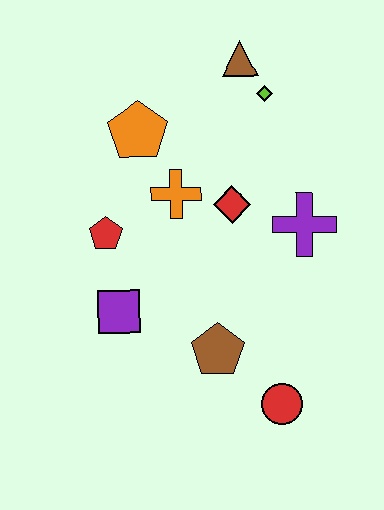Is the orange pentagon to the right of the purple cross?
No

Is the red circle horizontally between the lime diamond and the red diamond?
No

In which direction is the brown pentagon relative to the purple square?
The brown pentagon is to the right of the purple square.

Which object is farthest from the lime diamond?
The red circle is farthest from the lime diamond.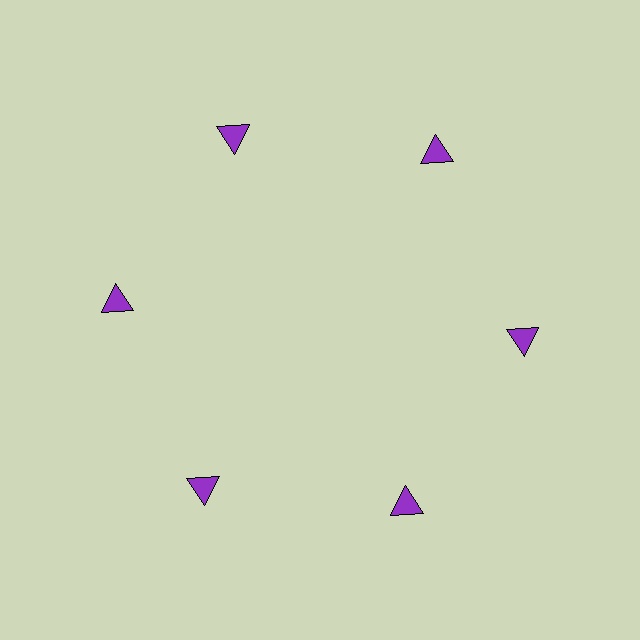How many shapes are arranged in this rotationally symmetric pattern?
There are 6 shapes, arranged in 6 groups of 1.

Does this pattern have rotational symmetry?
Yes, this pattern has 6-fold rotational symmetry. It looks the same after rotating 60 degrees around the center.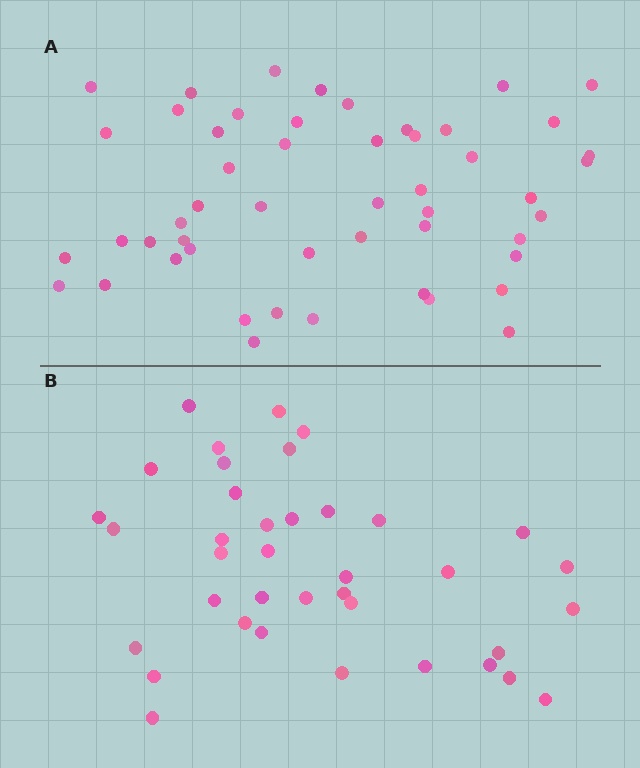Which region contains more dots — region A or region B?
Region A (the top region) has more dots.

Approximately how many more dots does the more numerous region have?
Region A has approximately 15 more dots than region B.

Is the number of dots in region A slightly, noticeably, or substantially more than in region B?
Region A has noticeably more, but not dramatically so. The ratio is roughly 1.3 to 1.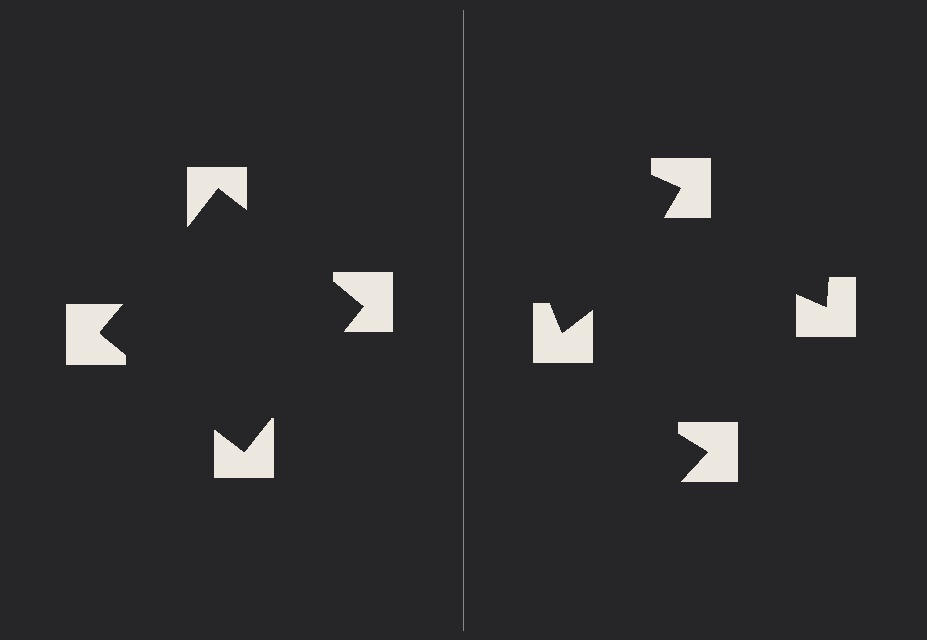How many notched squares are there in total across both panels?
8 — 4 on each side.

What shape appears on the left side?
An illusory square.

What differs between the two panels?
The notched squares are positioned identically on both sides; only the wedge orientations differ. On the left they align to a square; on the right they are misaligned.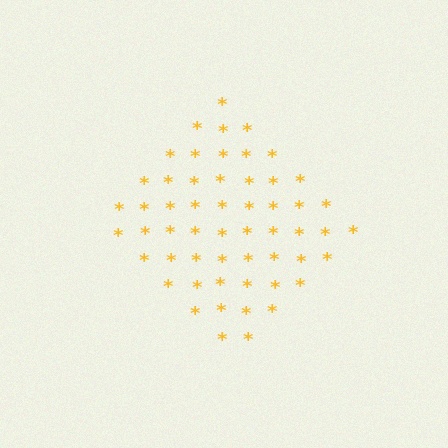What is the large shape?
The large shape is a diamond.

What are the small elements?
The small elements are asterisks.